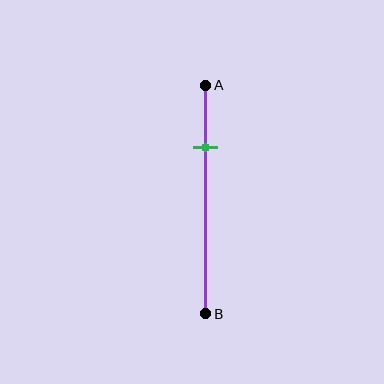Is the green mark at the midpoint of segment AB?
No, the mark is at about 25% from A, not at the 50% midpoint.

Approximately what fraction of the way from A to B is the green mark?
The green mark is approximately 25% of the way from A to B.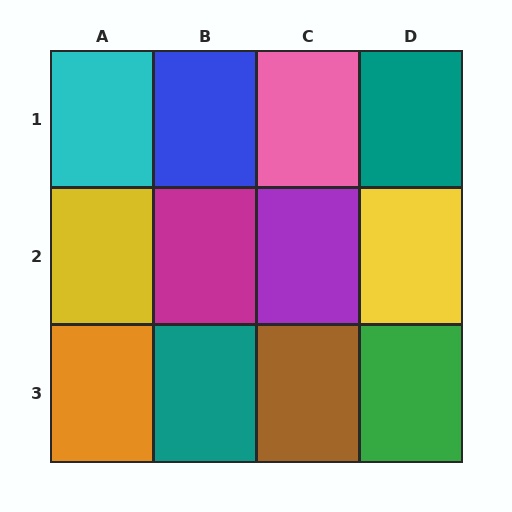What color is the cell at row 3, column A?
Orange.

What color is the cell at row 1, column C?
Pink.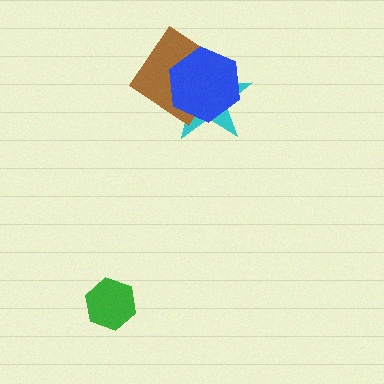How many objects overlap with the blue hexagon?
2 objects overlap with the blue hexagon.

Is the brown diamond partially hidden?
Yes, it is partially covered by another shape.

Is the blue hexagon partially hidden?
No, no other shape covers it.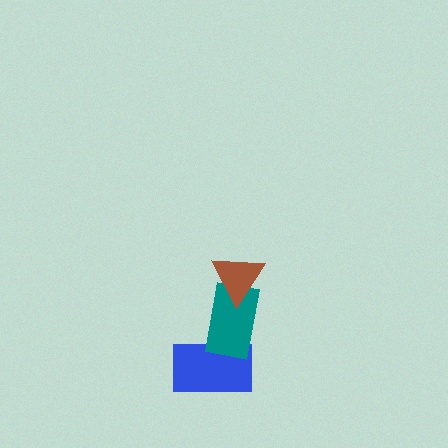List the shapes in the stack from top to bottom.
From top to bottom: the brown triangle, the teal rectangle, the blue rectangle.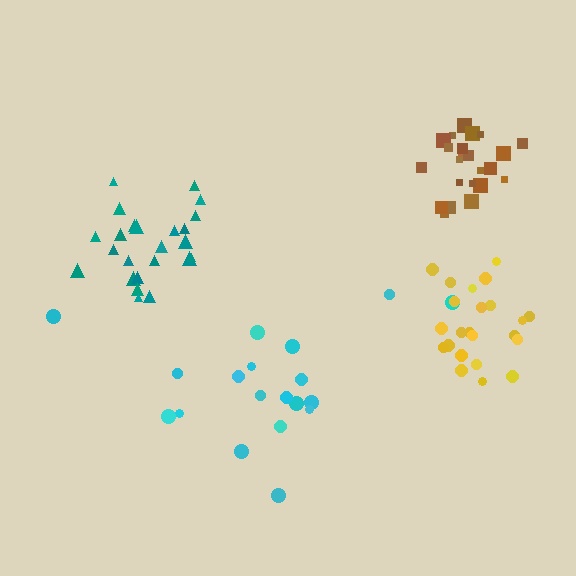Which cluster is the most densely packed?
Brown.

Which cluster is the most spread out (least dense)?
Cyan.